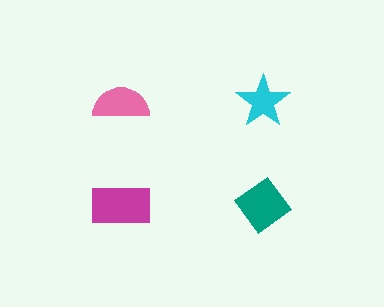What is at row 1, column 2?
A cyan star.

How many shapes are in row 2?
2 shapes.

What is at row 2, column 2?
A teal diamond.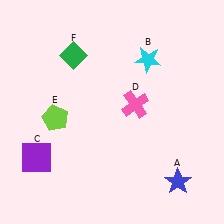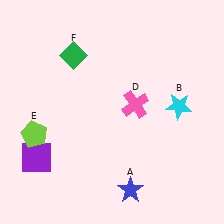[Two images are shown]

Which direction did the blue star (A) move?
The blue star (A) moved left.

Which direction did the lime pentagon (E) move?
The lime pentagon (E) moved left.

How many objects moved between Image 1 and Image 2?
3 objects moved between the two images.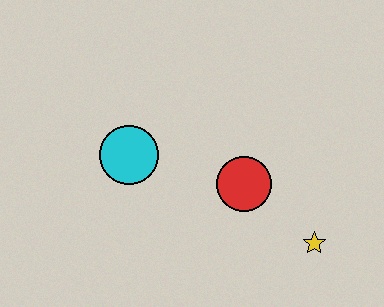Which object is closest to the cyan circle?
The red circle is closest to the cyan circle.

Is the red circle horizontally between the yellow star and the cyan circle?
Yes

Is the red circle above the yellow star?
Yes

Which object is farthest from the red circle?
The cyan circle is farthest from the red circle.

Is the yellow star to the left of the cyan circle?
No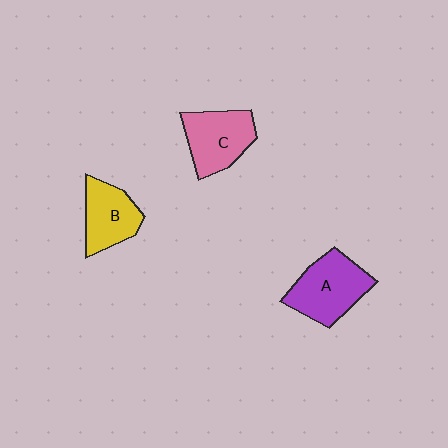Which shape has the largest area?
Shape A (purple).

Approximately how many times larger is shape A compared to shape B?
Approximately 1.3 times.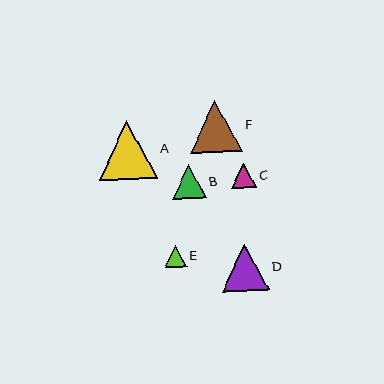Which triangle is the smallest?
Triangle E is the smallest with a size of approximately 22 pixels.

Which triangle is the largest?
Triangle A is the largest with a size of approximately 59 pixels.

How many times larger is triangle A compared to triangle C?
Triangle A is approximately 2.3 times the size of triangle C.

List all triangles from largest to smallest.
From largest to smallest: A, F, D, B, C, E.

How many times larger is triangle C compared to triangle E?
Triangle C is approximately 1.1 times the size of triangle E.